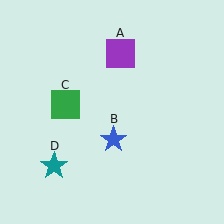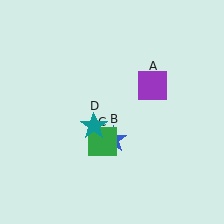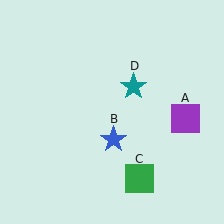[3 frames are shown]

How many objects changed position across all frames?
3 objects changed position: purple square (object A), green square (object C), teal star (object D).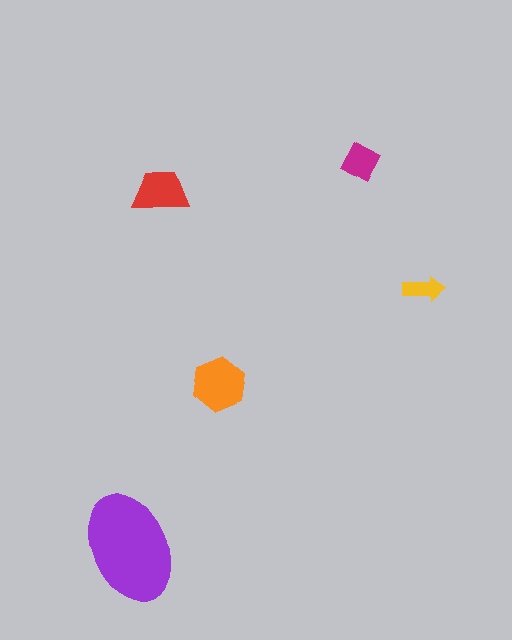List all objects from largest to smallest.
The purple ellipse, the orange hexagon, the red trapezoid, the magenta square, the yellow arrow.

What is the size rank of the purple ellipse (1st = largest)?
1st.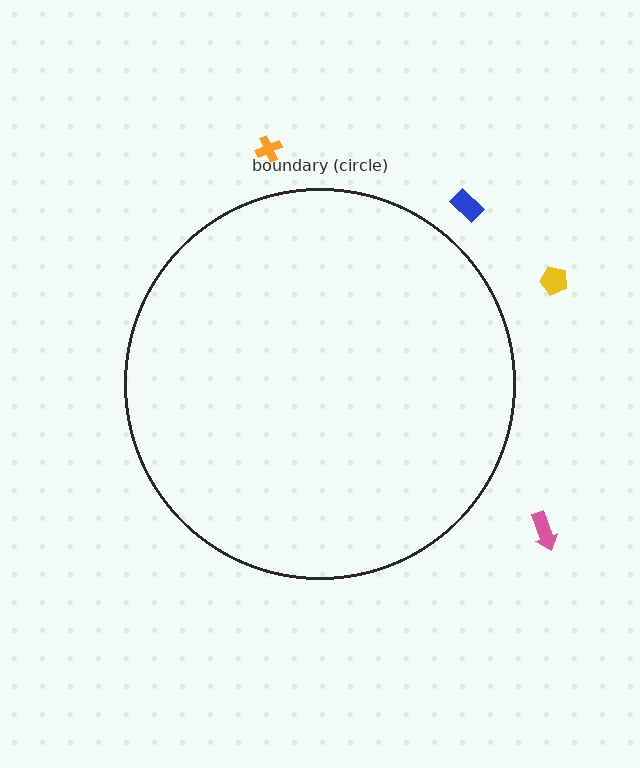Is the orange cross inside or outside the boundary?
Outside.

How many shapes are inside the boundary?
0 inside, 4 outside.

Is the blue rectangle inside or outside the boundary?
Outside.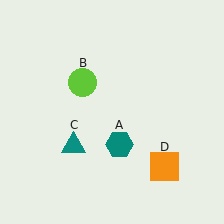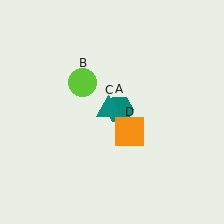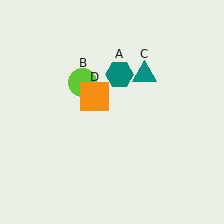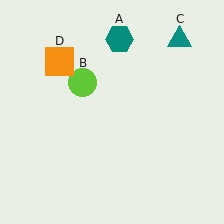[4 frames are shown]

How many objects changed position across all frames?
3 objects changed position: teal hexagon (object A), teal triangle (object C), orange square (object D).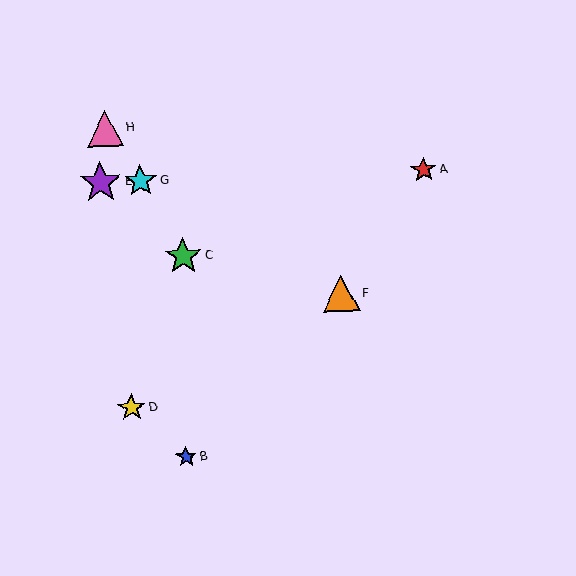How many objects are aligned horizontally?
3 objects (A, E, G) are aligned horizontally.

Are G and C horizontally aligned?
No, G is at y≈181 and C is at y≈256.